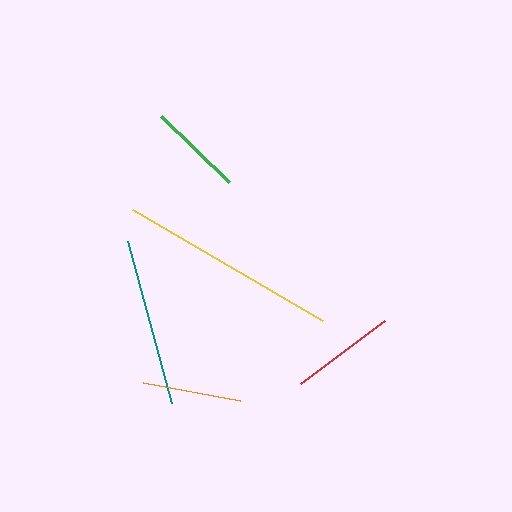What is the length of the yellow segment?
The yellow segment is approximately 221 pixels long.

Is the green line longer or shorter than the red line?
The red line is longer than the green line.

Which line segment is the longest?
The yellow line is the longest at approximately 221 pixels.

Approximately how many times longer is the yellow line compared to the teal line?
The yellow line is approximately 1.3 times the length of the teal line.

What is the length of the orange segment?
The orange segment is approximately 99 pixels long.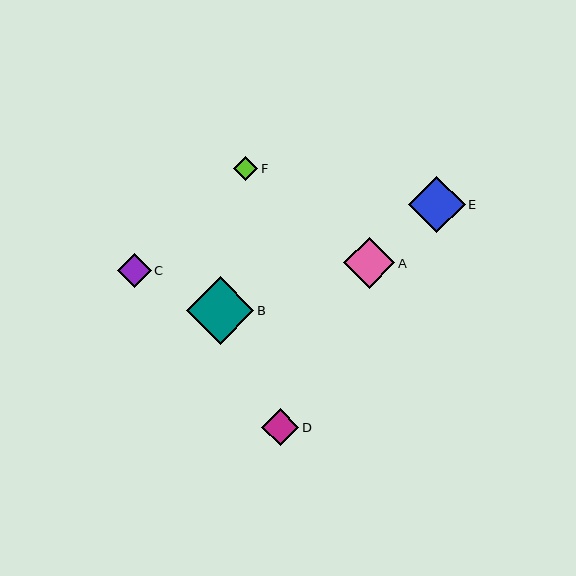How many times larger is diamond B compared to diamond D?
Diamond B is approximately 1.8 times the size of diamond D.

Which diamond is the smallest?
Diamond F is the smallest with a size of approximately 24 pixels.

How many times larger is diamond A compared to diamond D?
Diamond A is approximately 1.4 times the size of diamond D.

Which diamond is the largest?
Diamond B is the largest with a size of approximately 68 pixels.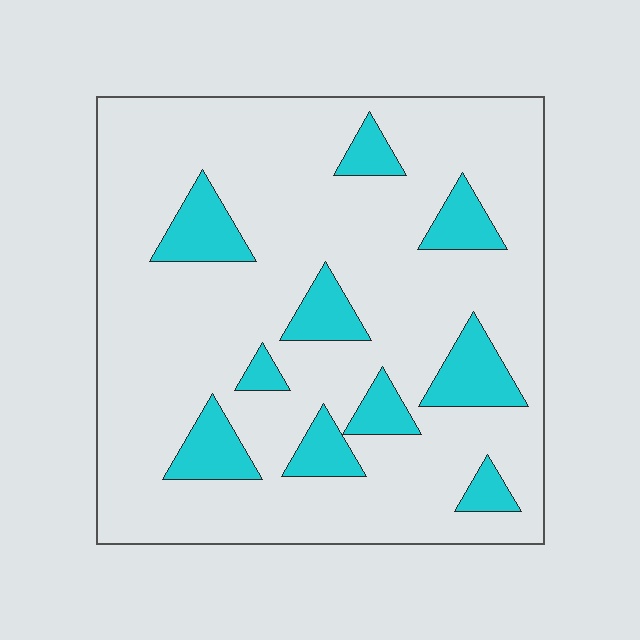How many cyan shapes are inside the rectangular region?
10.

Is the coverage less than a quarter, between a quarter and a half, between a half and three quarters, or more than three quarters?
Less than a quarter.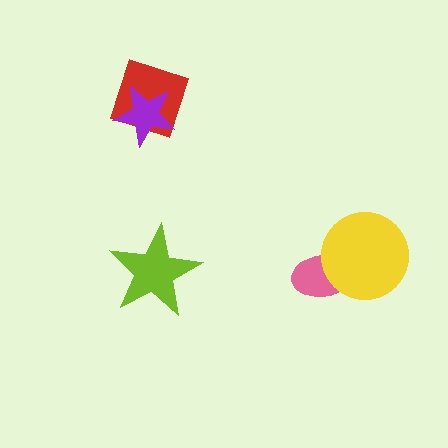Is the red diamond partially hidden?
Yes, it is partially covered by another shape.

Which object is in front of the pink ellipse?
The yellow circle is in front of the pink ellipse.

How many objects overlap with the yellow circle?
1 object overlaps with the yellow circle.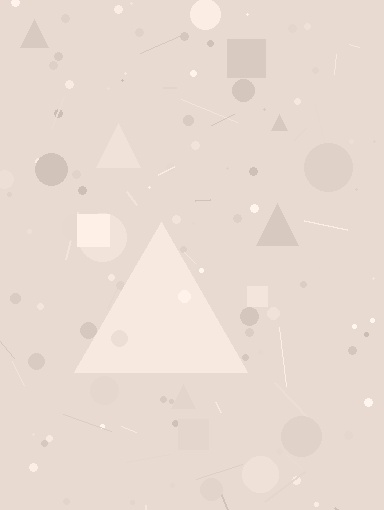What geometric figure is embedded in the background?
A triangle is embedded in the background.